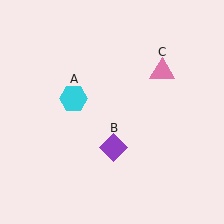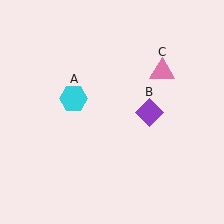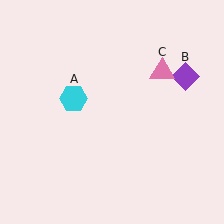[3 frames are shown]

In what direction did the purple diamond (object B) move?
The purple diamond (object B) moved up and to the right.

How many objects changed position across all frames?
1 object changed position: purple diamond (object B).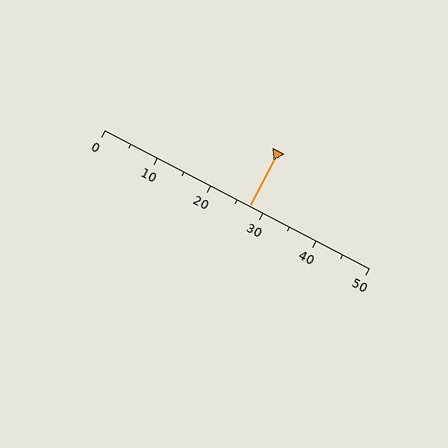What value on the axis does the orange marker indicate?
The marker indicates approximately 27.5.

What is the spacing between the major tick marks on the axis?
The major ticks are spaced 10 apart.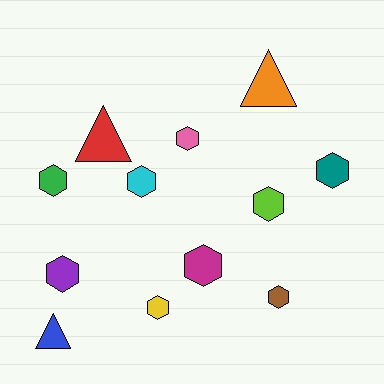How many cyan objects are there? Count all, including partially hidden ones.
There is 1 cyan object.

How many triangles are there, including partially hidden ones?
There are 3 triangles.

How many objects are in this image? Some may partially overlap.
There are 12 objects.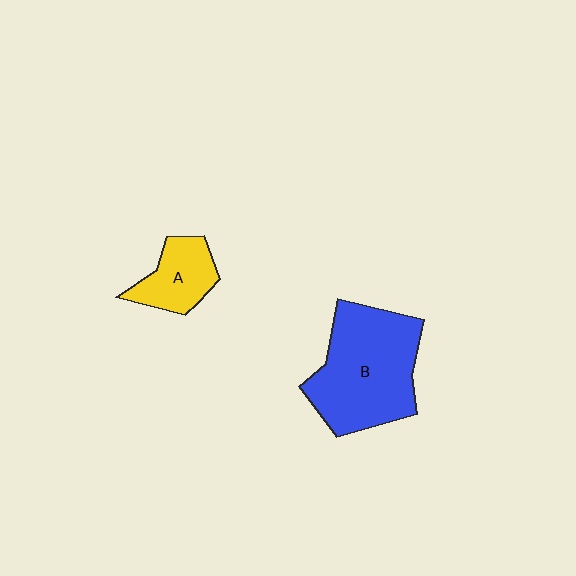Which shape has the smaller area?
Shape A (yellow).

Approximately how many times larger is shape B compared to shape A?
Approximately 2.4 times.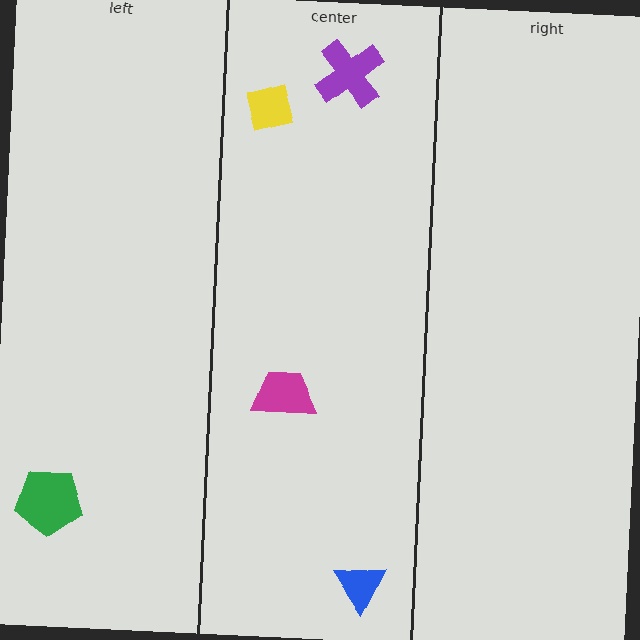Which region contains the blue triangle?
The center region.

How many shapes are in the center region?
4.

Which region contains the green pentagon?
The left region.